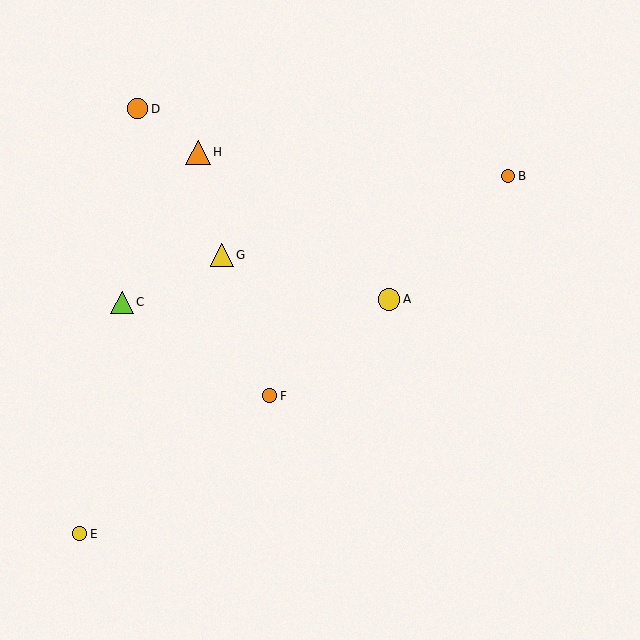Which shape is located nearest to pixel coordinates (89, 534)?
The yellow circle (labeled E) at (79, 534) is nearest to that location.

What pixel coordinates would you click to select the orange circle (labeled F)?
Click at (270, 396) to select the orange circle F.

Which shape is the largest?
The orange triangle (labeled H) is the largest.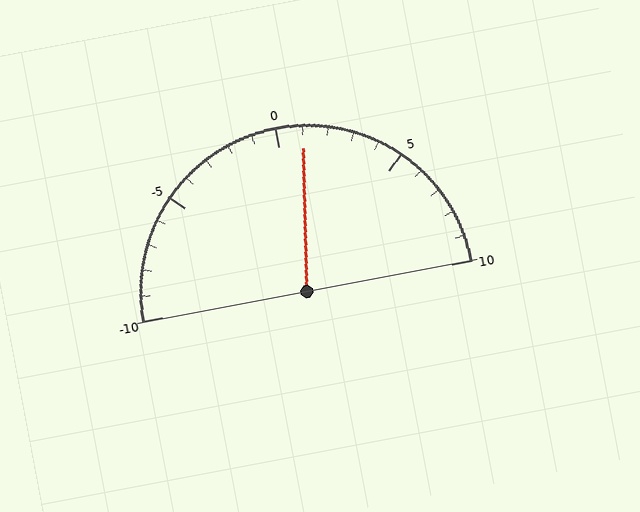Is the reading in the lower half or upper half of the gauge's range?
The reading is in the upper half of the range (-10 to 10).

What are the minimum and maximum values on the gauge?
The gauge ranges from -10 to 10.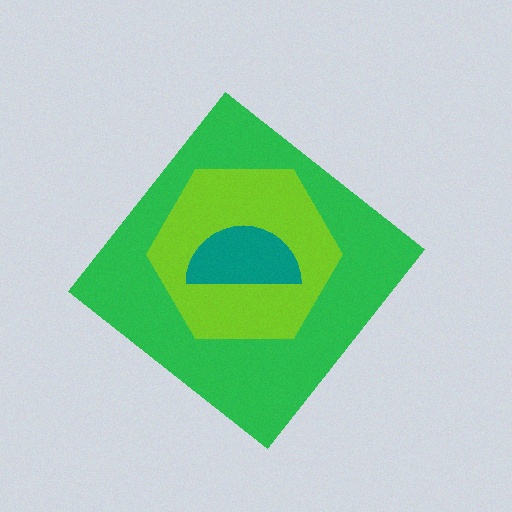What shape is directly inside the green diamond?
The lime hexagon.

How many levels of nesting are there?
3.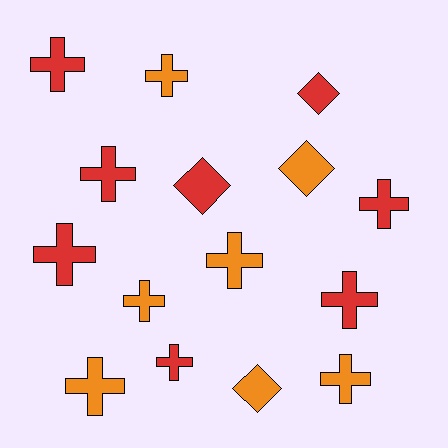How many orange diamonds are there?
There are 2 orange diamonds.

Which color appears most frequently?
Red, with 8 objects.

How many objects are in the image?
There are 15 objects.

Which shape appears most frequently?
Cross, with 11 objects.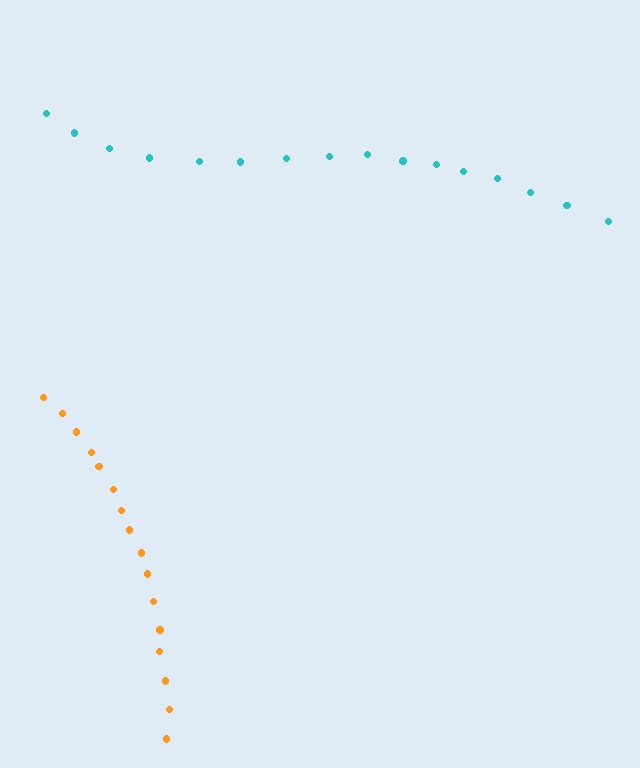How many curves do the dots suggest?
There are 2 distinct paths.